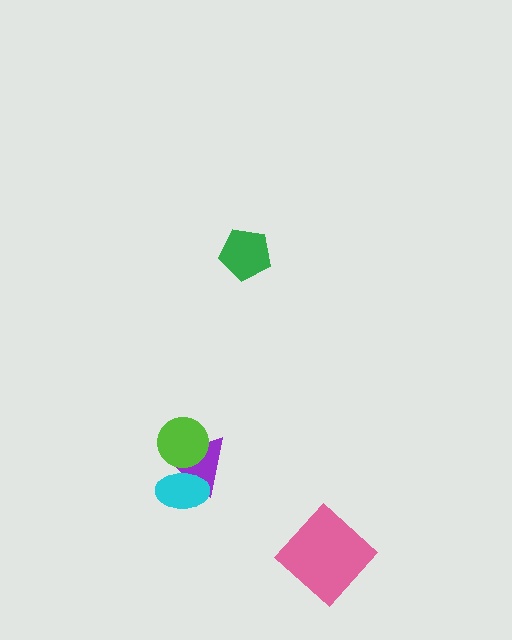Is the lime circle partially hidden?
No, no other shape covers it.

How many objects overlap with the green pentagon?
0 objects overlap with the green pentagon.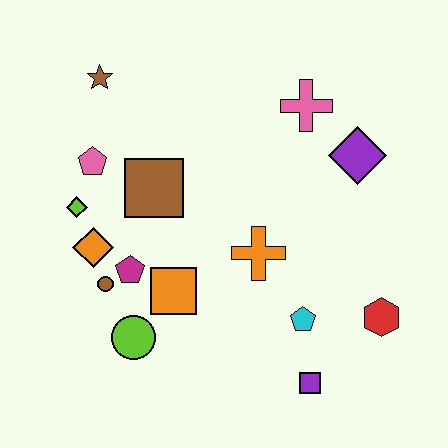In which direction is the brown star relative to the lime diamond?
The brown star is above the lime diamond.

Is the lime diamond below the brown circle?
No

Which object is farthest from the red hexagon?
The brown star is farthest from the red hexagon.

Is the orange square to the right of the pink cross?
No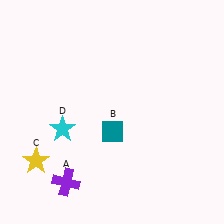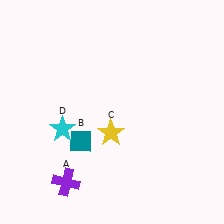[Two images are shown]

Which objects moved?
The objects that moved are: the teal diamond (B), the yellow star (C).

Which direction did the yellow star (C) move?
The yellow star (C) moved right.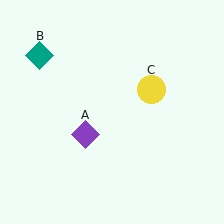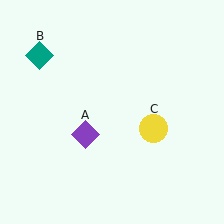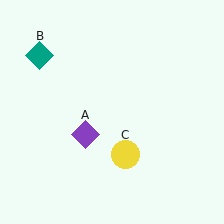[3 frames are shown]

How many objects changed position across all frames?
1 object changed position: yellow circle (object C).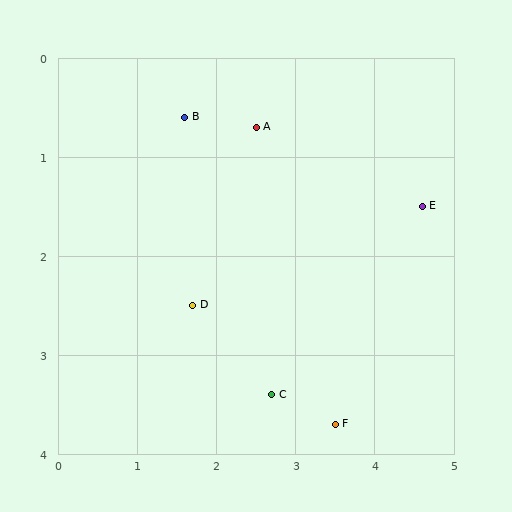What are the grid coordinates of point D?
Point D is at approximately (1.7, 2.5).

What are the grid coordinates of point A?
Point A is at approximately (2.5, 0.7).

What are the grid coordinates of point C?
Point C is at approximately (2.7, 3.4).